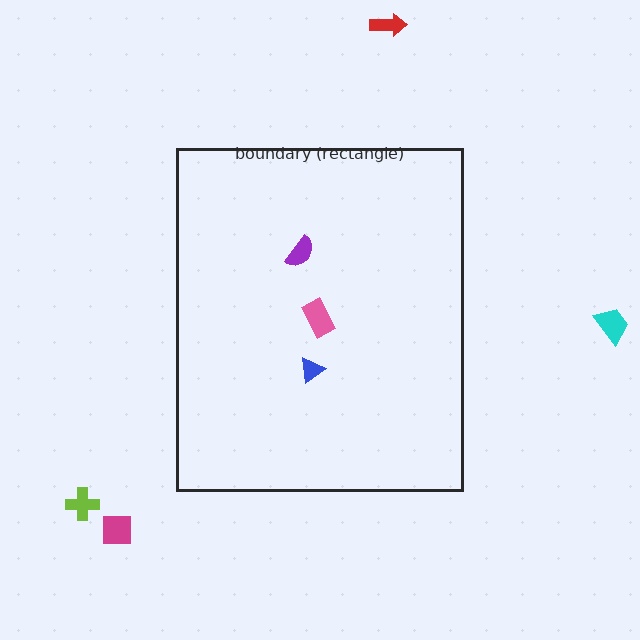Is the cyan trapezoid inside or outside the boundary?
Outside.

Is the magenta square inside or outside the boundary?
Outside.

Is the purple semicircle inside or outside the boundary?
Inside.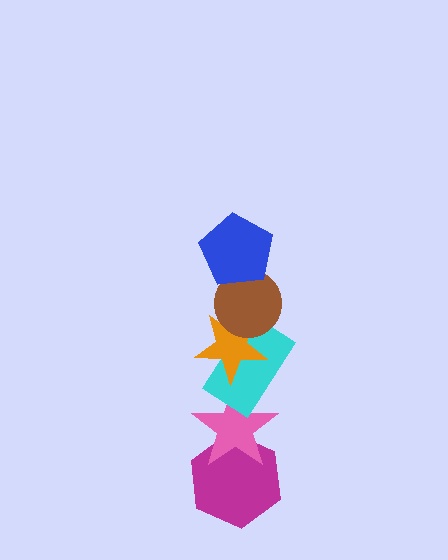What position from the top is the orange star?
The orange star is 3rd from the top.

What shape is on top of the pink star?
The cyan rectangle is on top of the pink star.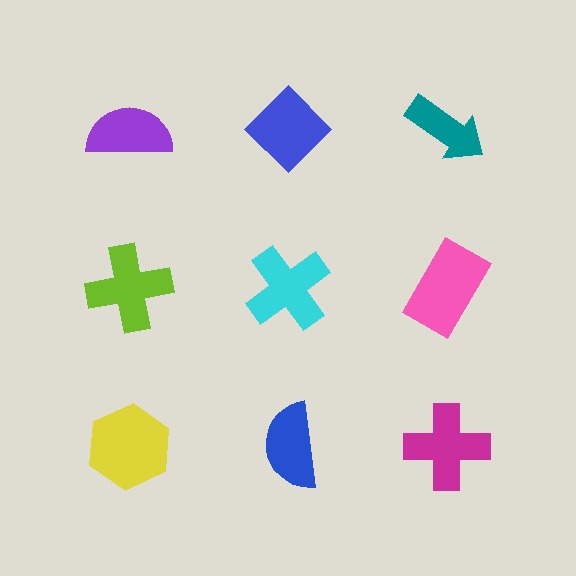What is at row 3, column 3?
A magenta cross.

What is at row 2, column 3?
A pink rectangle.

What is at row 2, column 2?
A cyan cross.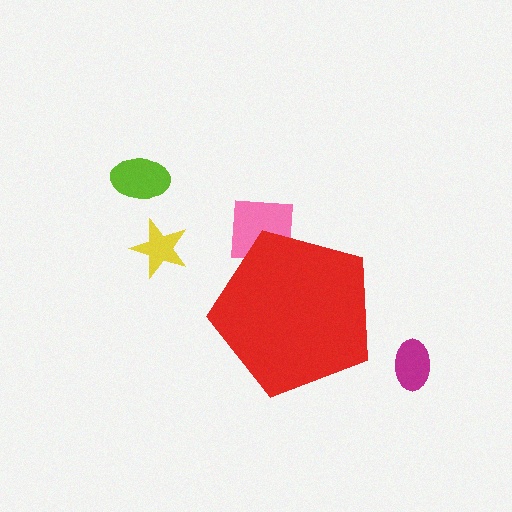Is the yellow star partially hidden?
No, the yellow star is fully visible.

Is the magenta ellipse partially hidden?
No, the magenta ellipse is fully visible.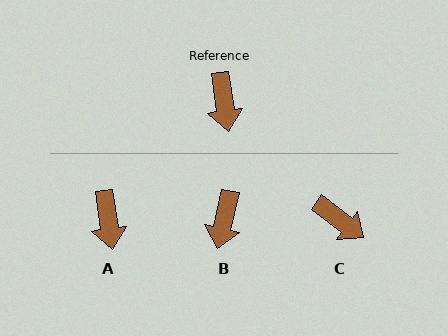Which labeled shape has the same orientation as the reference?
A.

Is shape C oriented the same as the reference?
No, it is off by about 45 degrees.